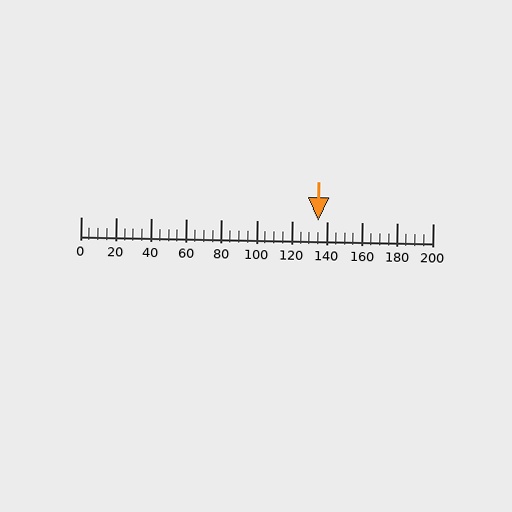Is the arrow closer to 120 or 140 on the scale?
The arrow is closer to 140.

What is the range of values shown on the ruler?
The ruler shows values from 0 to 200.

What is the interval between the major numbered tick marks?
The major tick marks are spaced 20 units apart.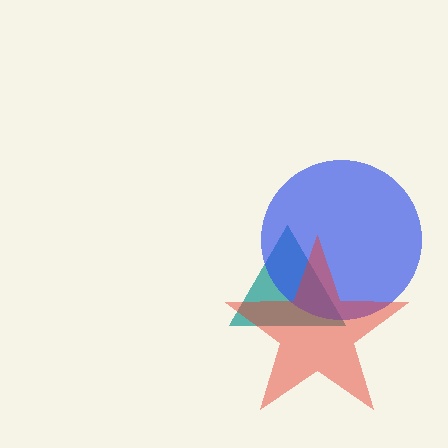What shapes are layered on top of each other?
The layered shapes are: a teal triangle, a blue circle, a red star.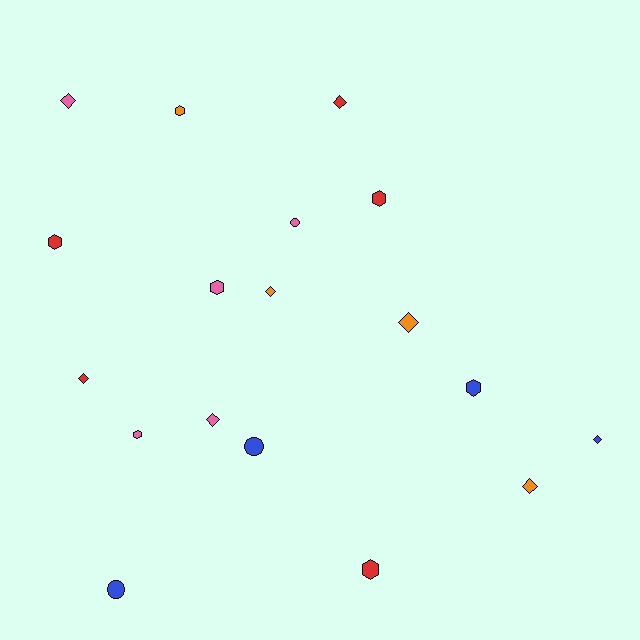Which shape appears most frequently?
Diamond, with 8 objects.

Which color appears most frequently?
Red, with 5 objects.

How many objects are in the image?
There are 18 objects.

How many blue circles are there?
There are 2 blue circles.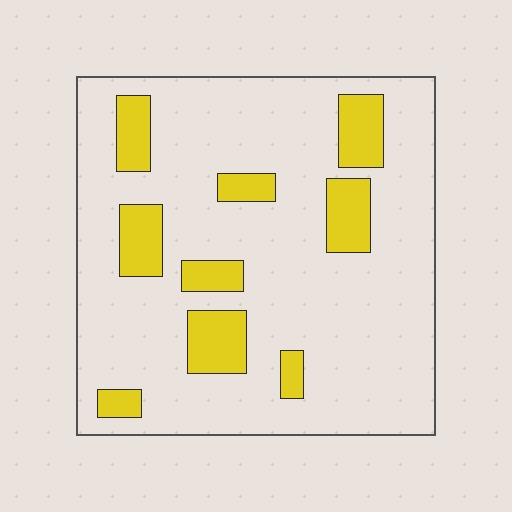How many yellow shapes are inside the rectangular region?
9.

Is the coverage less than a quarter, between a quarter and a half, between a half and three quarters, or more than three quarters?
Less than a quarter.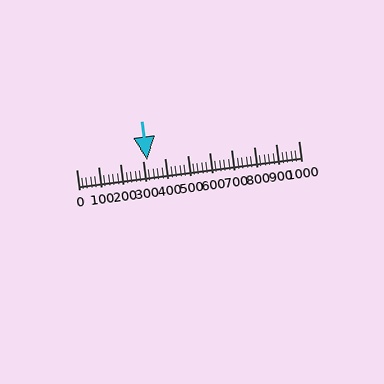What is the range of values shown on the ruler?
The ruler shows values from 0 to 1000.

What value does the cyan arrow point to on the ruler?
The cyan arrow points to approximately 320.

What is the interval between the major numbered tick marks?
The major tick marks are spaced 100 units apart.